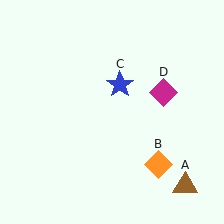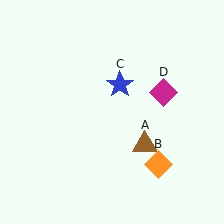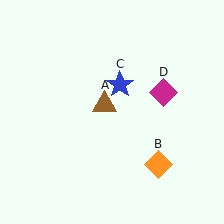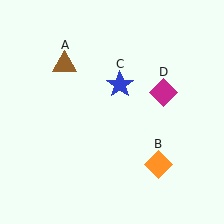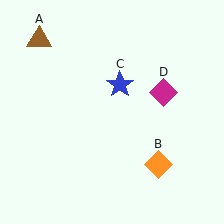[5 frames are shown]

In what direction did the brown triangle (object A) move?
The brown triangle (object A) moved up and to the left.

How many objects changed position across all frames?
1 object changed position: brown triangle (object A).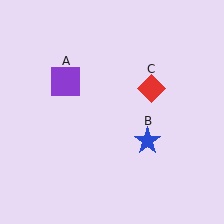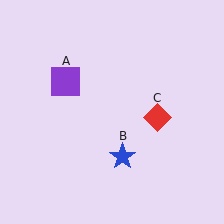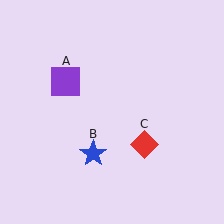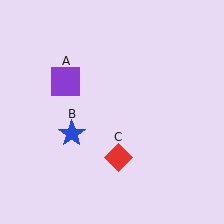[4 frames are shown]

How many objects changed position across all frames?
2 objects changed position: blue star (object B), red diamond (object C).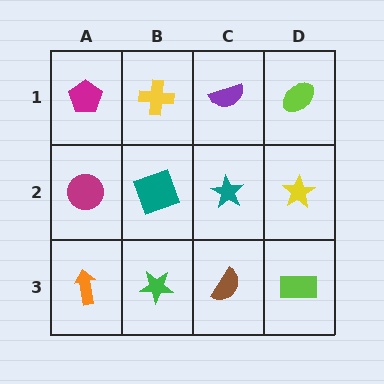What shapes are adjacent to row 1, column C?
A teal star (row 2, column C), a yellow cross (row 1, column B), a lime ellipse (row 1, column D).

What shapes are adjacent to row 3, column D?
A yellow star (row 2, column D), a brown semicircle (row 3, column C).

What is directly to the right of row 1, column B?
A purple semicircle.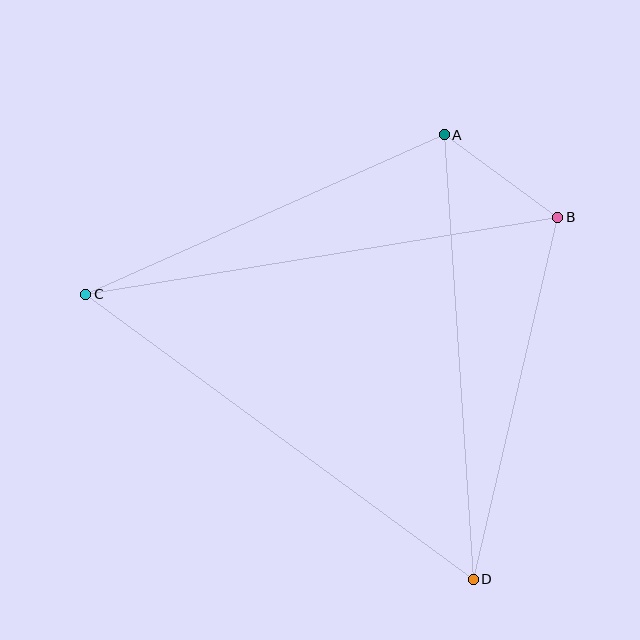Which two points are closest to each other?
Points A and B are closest to each other.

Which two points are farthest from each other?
Points C and D are farthest from each other.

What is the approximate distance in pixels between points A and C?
The distance between A and C is approximately 392 pixels.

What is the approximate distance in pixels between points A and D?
The distance between A and D is approximately 445 pixels.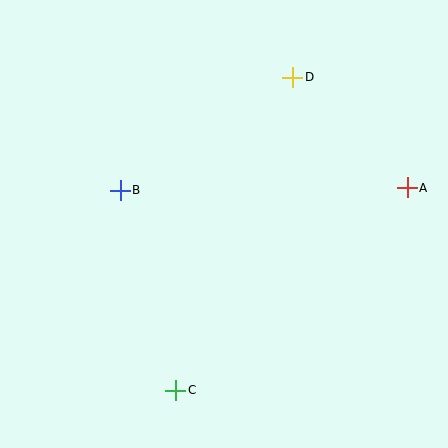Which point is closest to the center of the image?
Point B at (120, 190) is closest to the center.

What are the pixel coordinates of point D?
Point D is at (293, 77).